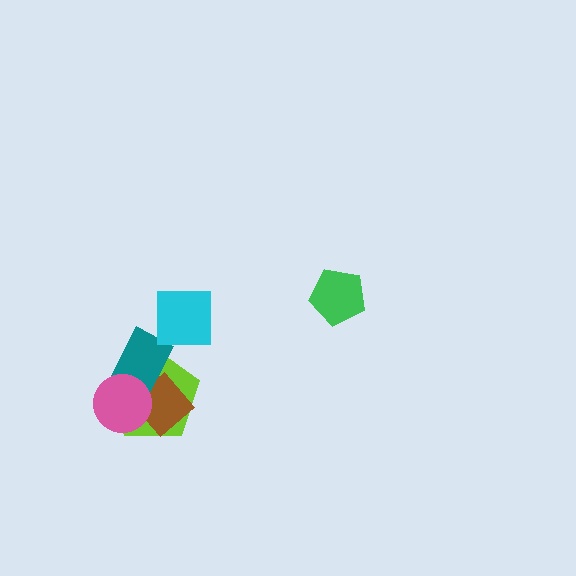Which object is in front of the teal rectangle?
The pink circle is in front of the teal rectangle.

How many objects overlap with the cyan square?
0 objects overlap with the cyan square.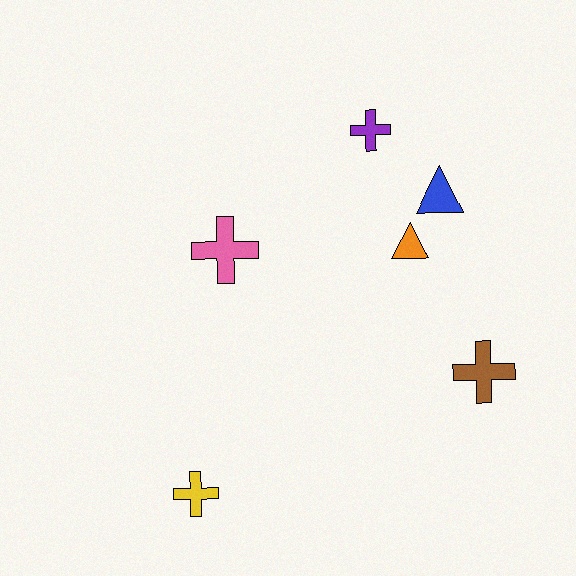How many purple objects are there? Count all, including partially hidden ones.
There is 1 purple object.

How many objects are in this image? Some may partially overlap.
There are 6 objects.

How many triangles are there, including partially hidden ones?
There are 2 triangles.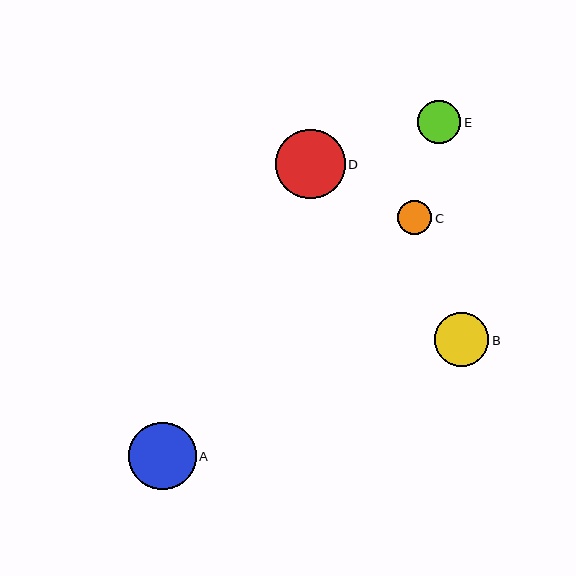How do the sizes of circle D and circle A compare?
Circle D and circle A are approximately the same size.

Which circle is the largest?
Circle D is the largest with a size of approximately 70 pixels.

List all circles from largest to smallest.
From largest to smallest: D, A, B, E, C.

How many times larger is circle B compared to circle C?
Circle B is approximately 1.6 times the size of circle C.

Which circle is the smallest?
Circle C is the smallest with a size of approximately 34 pixels.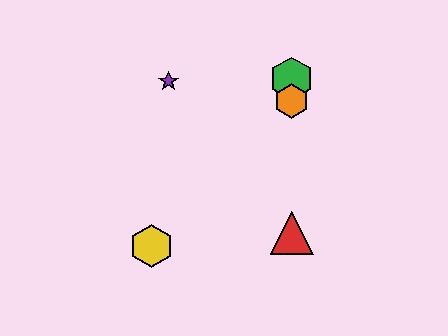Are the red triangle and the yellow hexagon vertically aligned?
No, the red triangle is at x≈292 and the yellow hexagon is at x≈152.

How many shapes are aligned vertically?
4 shapes (the red triangle, the blue circle, the green hexagon, the orange hexagon) are aligned vertically.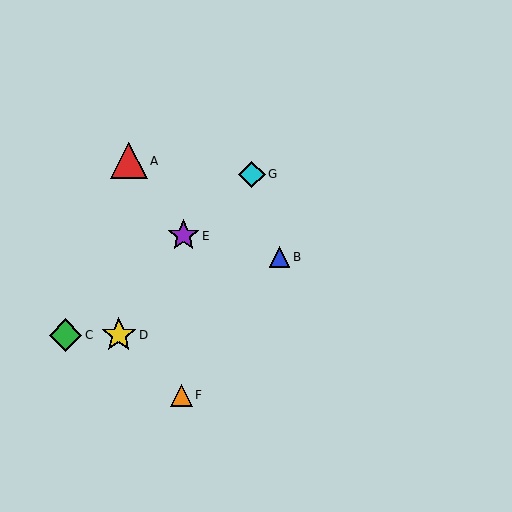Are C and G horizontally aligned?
No, C is at y≈335 and G is at y≈174.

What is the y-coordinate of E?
Object E is at y≈236.